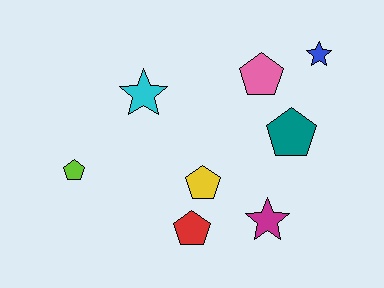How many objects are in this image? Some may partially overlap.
There are 8 objects.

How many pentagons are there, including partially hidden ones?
There are 5 pentagons.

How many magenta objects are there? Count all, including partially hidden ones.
There is 1 magenta object.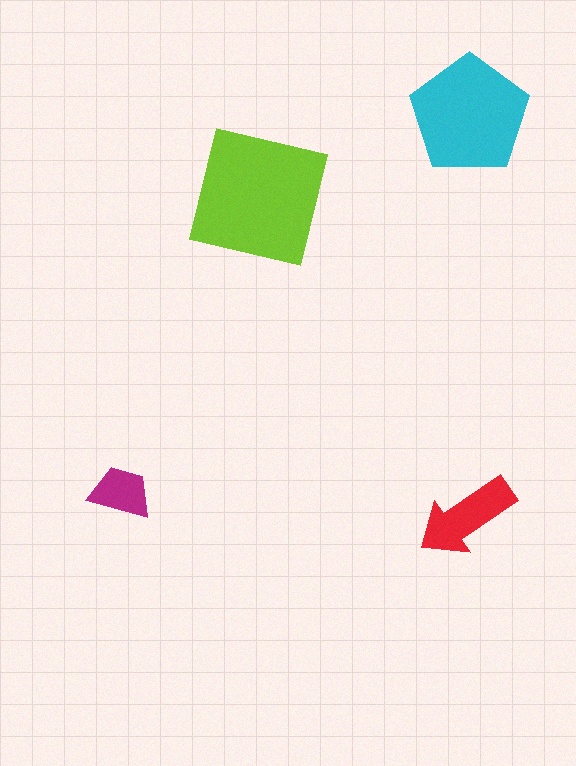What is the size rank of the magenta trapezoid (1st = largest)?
4th.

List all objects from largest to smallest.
The lime square, the cyan pentagon, the red arrow, the magenta trapezoid.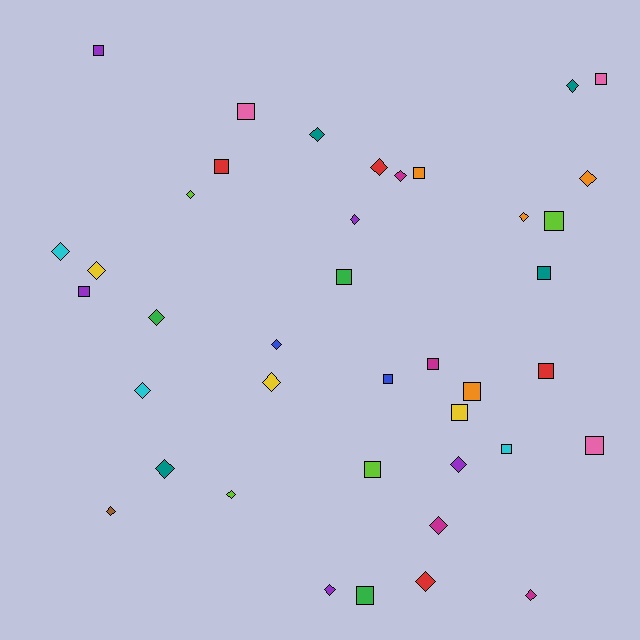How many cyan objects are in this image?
There are 3 cyan objects.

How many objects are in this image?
There are 40 objects.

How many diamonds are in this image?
There are 22 diamonds.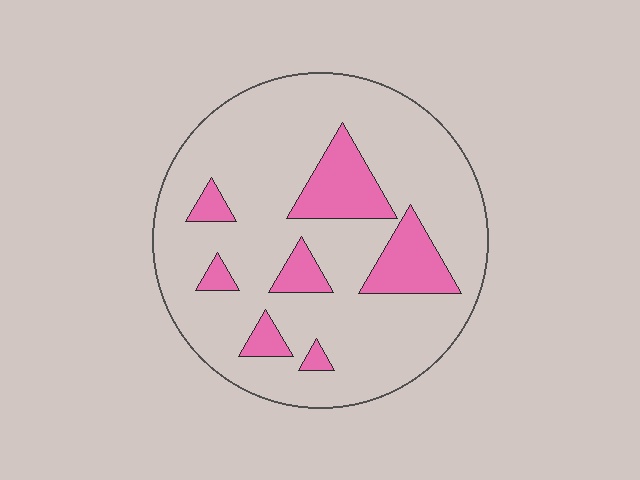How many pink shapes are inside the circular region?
7.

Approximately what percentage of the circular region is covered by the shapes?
Approximately 20%.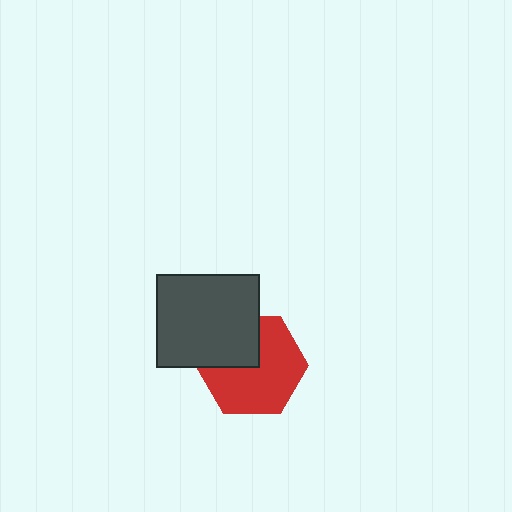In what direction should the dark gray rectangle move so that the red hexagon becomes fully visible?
The dark gray rectangle should move toward the upper-left. That is the shortest direction to clear the overlap and leave the red hexagon fully visible.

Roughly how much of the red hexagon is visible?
Most of it is visible (roughly 69%).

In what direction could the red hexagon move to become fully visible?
The red hexagon could move toward the lower-right. That would shift it out from behind the dark gray rectangle entirely.